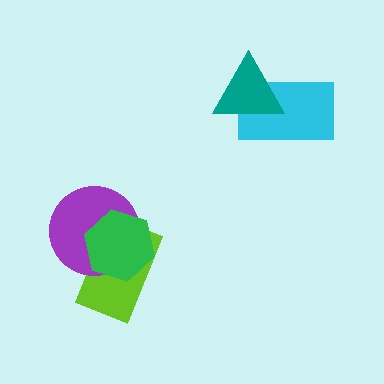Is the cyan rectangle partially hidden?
Yes, it is partially covered by another shape.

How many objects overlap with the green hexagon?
2 objects overlap with the green hexagon.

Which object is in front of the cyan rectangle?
The teal triangle is in front of the cyan rectangle.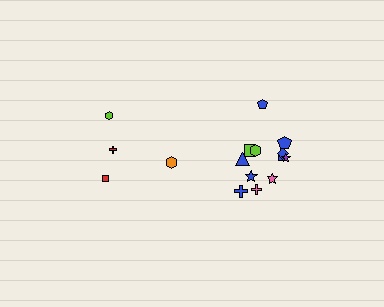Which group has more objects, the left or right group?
The right group.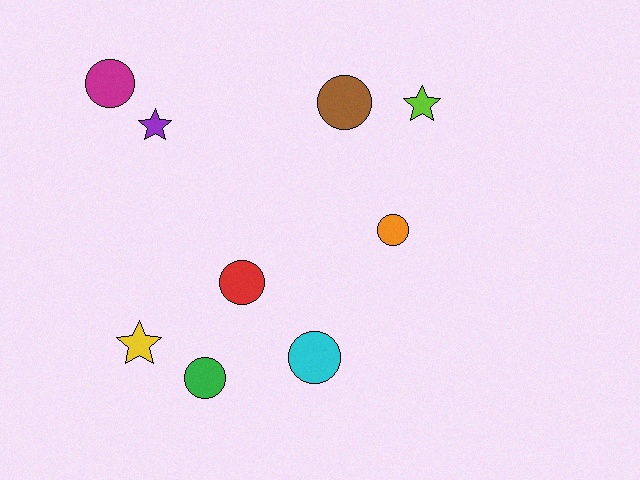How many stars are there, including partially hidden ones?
There are 3 stars.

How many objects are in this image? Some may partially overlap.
There are 9 objects.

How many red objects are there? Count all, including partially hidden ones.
There is 1 red object.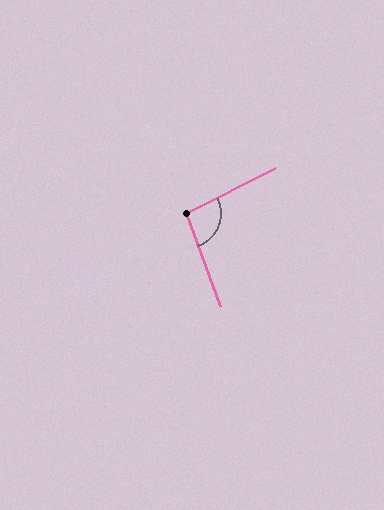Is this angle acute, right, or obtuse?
It is obtuse.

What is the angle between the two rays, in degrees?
Approximately 97 degrees.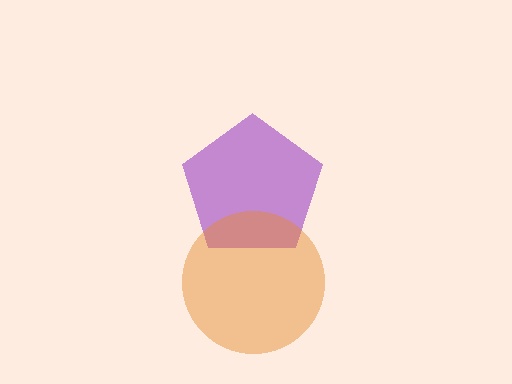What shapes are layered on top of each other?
The layered shapes are: a purple pentagon, an orange circle.